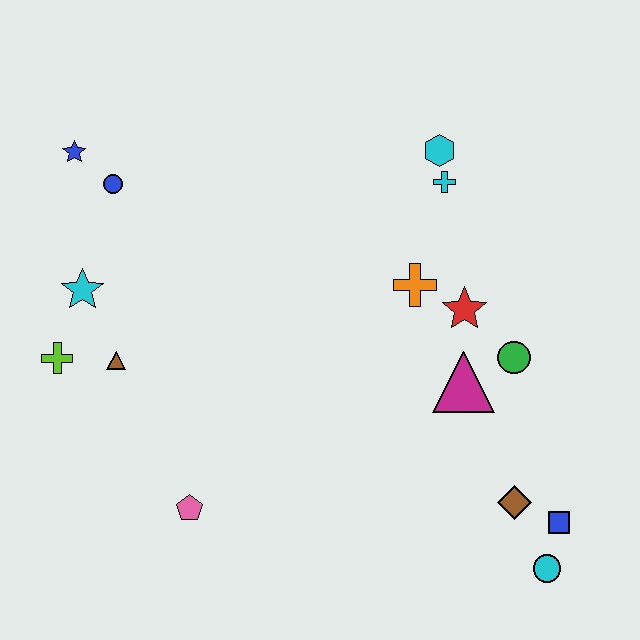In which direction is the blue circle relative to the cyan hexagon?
The blue circle is to the left of the cyan hexagon.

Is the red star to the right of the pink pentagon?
Yes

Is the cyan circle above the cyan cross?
No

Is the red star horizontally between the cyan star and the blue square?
Yes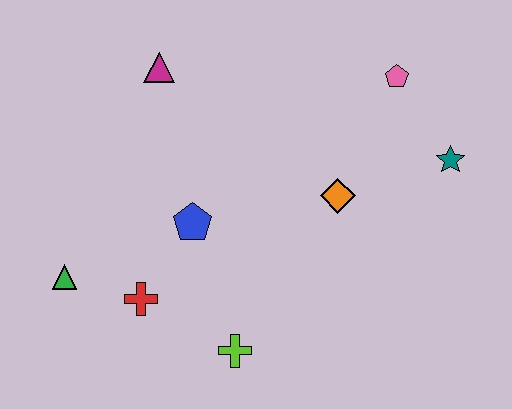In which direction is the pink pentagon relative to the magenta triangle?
The pink pentagon is to the right of the magenta triangle.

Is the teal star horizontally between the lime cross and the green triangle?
No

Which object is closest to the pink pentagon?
The teal star is closest to the pink pentagon.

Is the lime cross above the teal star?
No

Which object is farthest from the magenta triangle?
The teal star is farthest from the magenta triangle.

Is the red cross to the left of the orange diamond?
Yes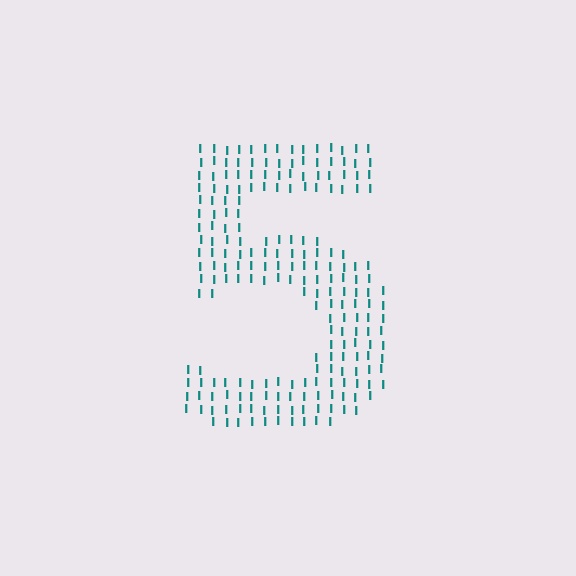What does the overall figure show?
The overall figure shows the digit 5.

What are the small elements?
The small elements are letter I's.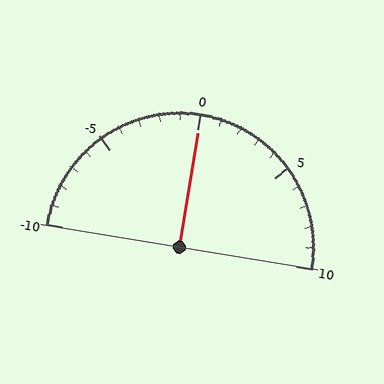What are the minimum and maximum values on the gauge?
The gauge ranges from -10 to 10.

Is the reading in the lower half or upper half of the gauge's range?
The reading is in the upper half of the range (-10 to 10).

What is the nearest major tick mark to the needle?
The nearest major tick mark is 0.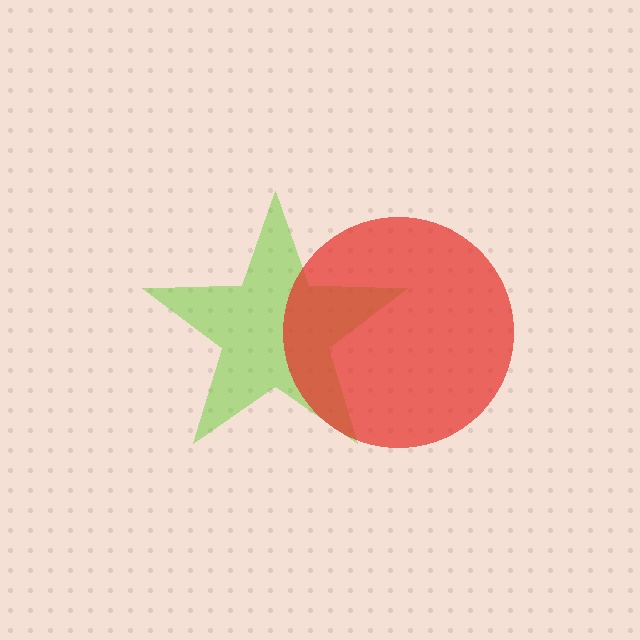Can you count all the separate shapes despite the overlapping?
Yes, there are 2 separate shapes.